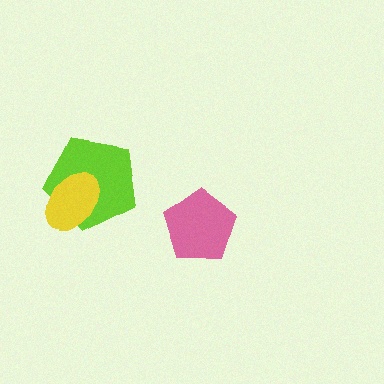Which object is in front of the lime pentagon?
The yellow ellipse is in front of the lime pentagon.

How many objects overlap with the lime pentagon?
1 object overlaps with the lime pentagon.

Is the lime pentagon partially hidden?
Yes, it is partially covered by another shape.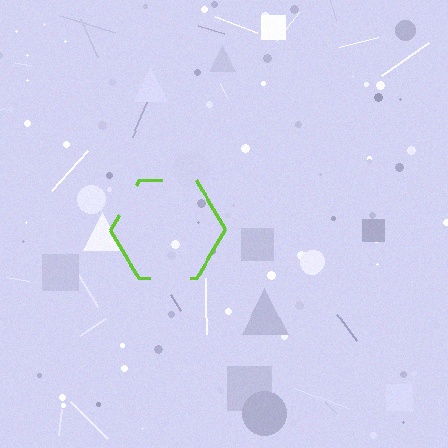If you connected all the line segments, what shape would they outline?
They would outline a hexagon.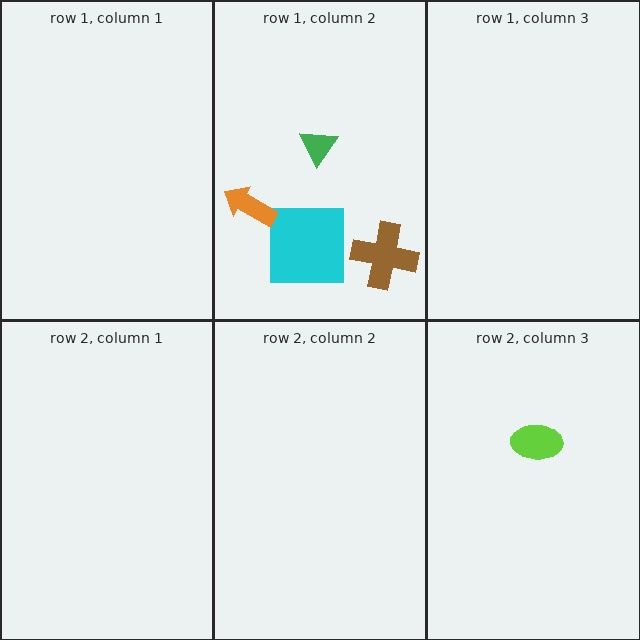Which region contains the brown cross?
The row 1, column 2 region.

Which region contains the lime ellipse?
The row 2, column 3 region.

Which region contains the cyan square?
The row 1, column 2 region.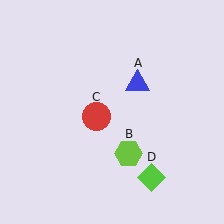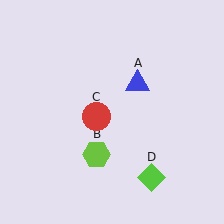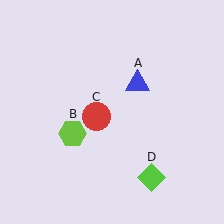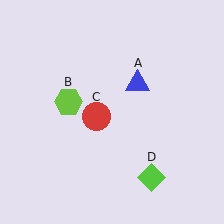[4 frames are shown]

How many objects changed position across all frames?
1 object changed position: lime hexagon (object B).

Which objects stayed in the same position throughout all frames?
Blue triangle (object A) and red circle (object C) and lime diamond (object D) remained stationary.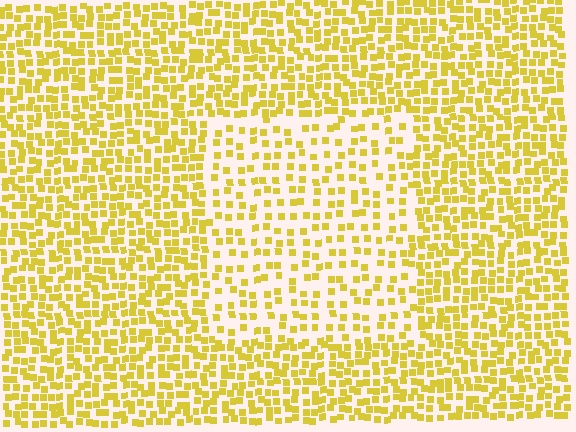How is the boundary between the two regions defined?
The boundary is defined by a change in element density (approximately 1.9x ratio). All elements are the same color, size, and shape.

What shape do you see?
I see a rectangle.